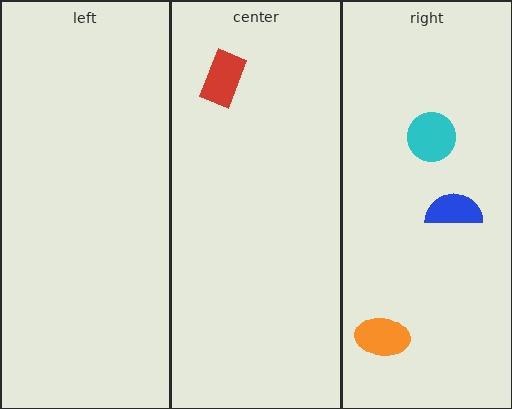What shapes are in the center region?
The red rectangle.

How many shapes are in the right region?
3.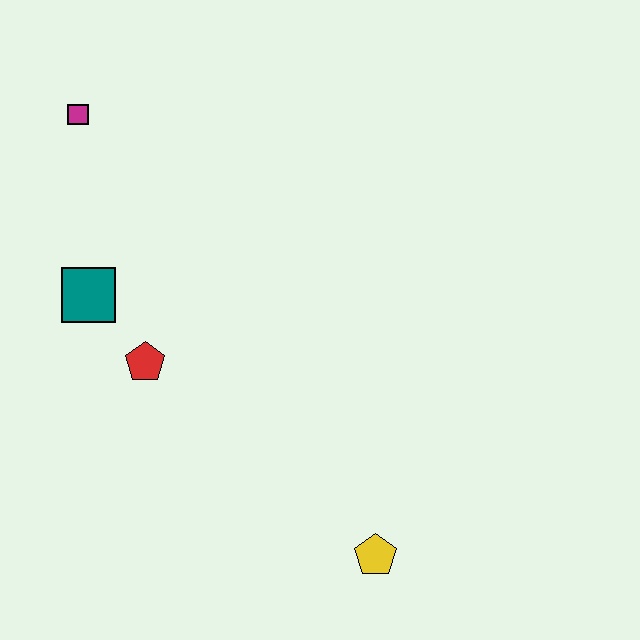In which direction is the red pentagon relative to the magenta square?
The red pentagon is below the magenta square.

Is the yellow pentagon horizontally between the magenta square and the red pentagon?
No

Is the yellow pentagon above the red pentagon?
No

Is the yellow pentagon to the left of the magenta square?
No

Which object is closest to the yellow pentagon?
The red pentagon is closest to the yellow pentagon.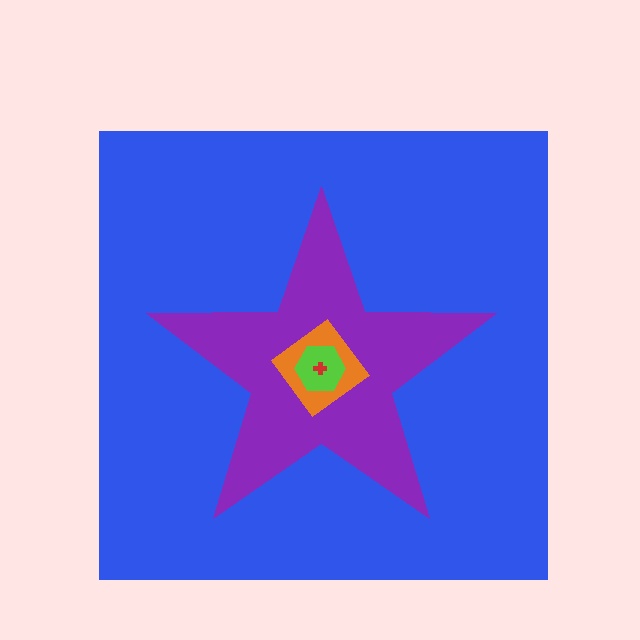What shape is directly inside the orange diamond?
The lime hexagon.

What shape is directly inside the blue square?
The purple star.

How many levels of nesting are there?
5.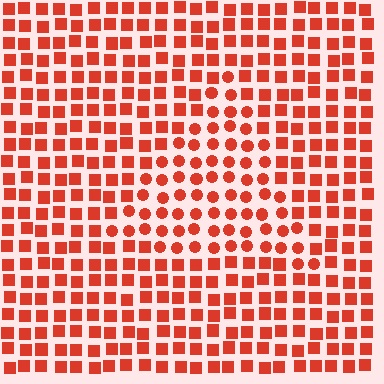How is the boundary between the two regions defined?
The boundary is defined by a change in element shape: circles inside vs. squares outside. All elements share the same color and spacing.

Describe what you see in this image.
The image is filled with small red elements arranged in a uniform grid. A triangle-shaped region contains circles, while the surrounding area contains squares. The boundary is defined purely by the change in element shape.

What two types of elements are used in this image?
The image uses circles inside the triangle region and squares outside it.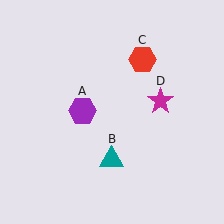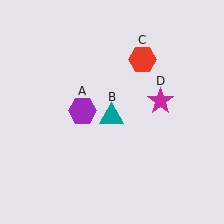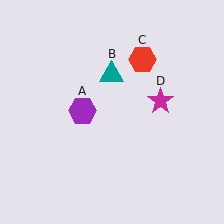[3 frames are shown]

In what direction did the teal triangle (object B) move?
The teal triangle (object B) moved up.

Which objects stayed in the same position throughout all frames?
Purple hexagon (object A) and red hexagon (object C) and magenta star (object D) remained stationary.